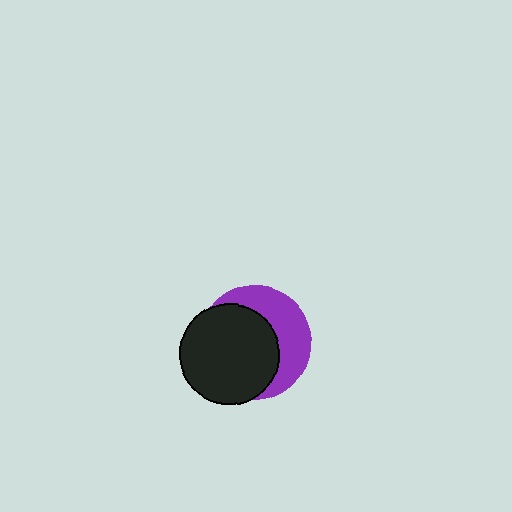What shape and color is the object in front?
The object in front is a black circle.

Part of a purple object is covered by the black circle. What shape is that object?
It is a circle.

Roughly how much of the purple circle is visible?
A small part of it is visible (roughly 40%).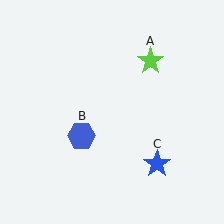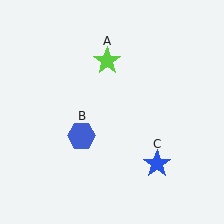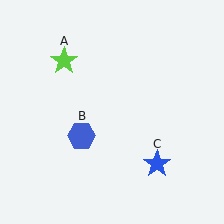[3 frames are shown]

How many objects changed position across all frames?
1 object changed position: lime star (object A).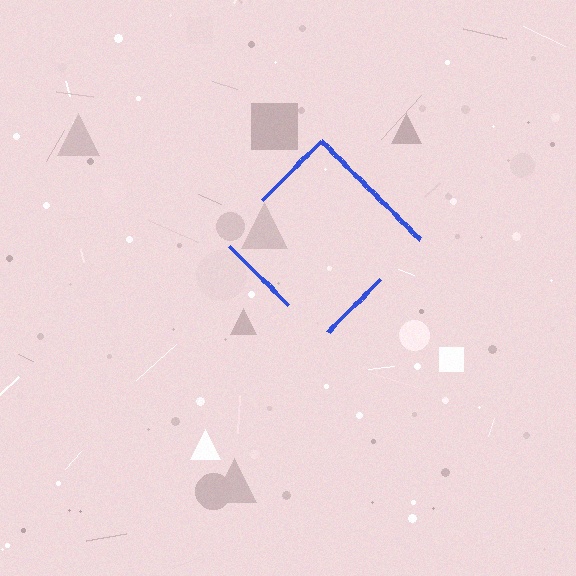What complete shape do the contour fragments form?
The contour fragments form a diamond.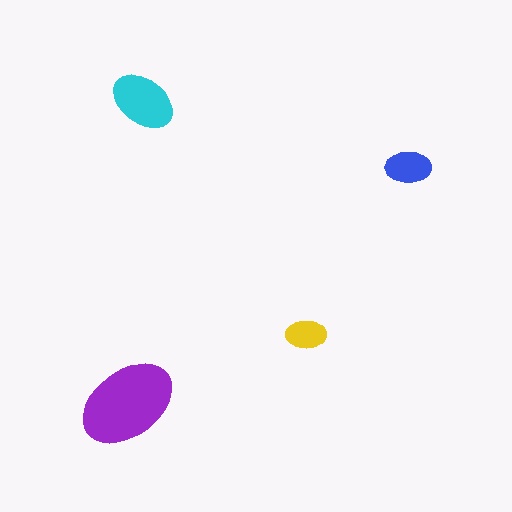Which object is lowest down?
The purple ellipse is bottommost.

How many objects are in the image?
There are 4 objects in the image.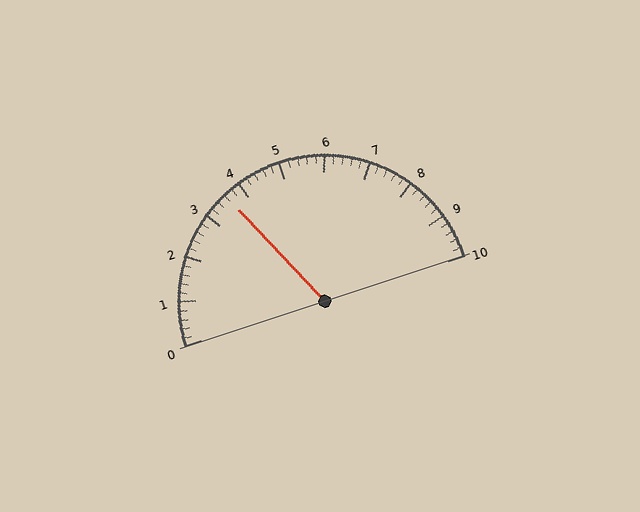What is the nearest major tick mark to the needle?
The nearest major tick mark is 4.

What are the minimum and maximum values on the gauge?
The gauge ranges from 0 to 10.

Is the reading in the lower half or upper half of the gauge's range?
The reading is in the lower half of the range (0 to 10).